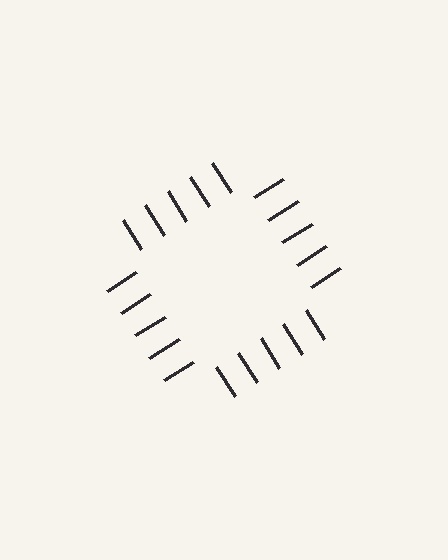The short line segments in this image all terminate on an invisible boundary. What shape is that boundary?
An illusory square — the line segments terminate on its edges but no continuous stroke is drawn.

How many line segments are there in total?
20 — 5 along each of the 4 edges.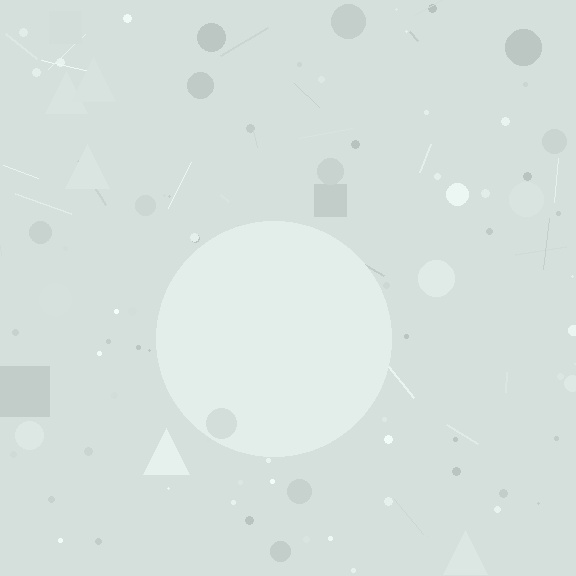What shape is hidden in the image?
A circle is hidden in the image.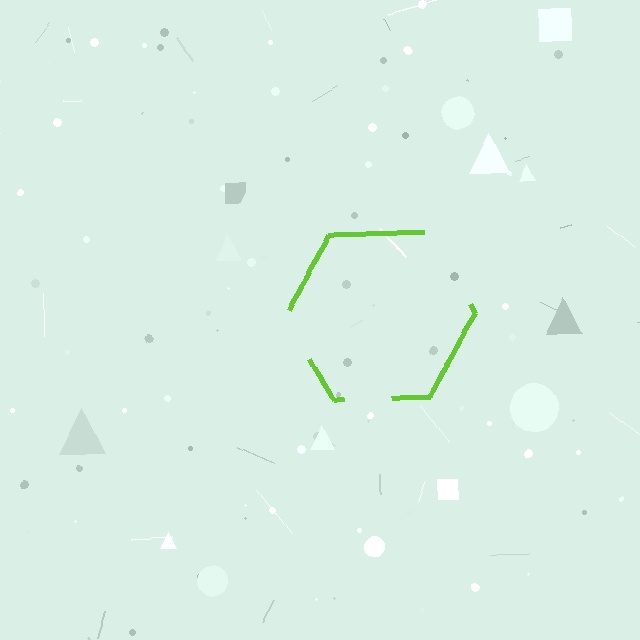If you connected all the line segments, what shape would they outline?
They would outline a hexagon.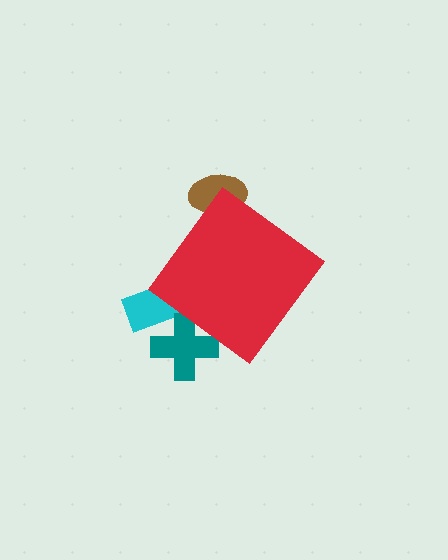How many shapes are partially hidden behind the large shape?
3 shapes are partially hidden.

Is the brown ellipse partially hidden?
Yes, the brown ellipse is partially hidden behind the red diamond.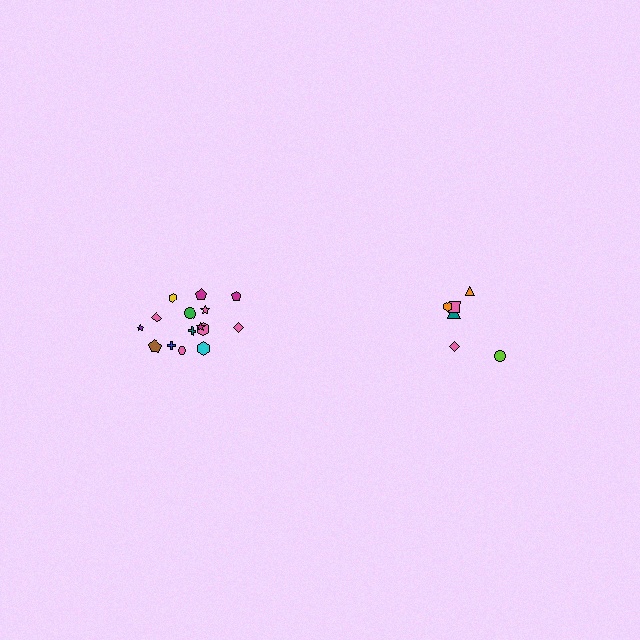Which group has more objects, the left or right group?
The left group.